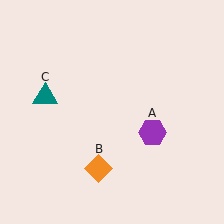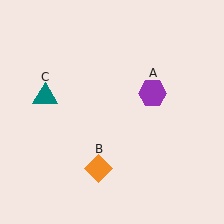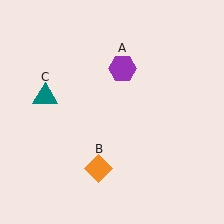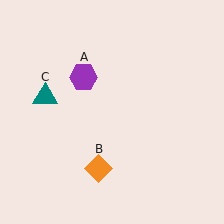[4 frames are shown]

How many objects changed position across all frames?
1 object changed position: purple hexagon (object A).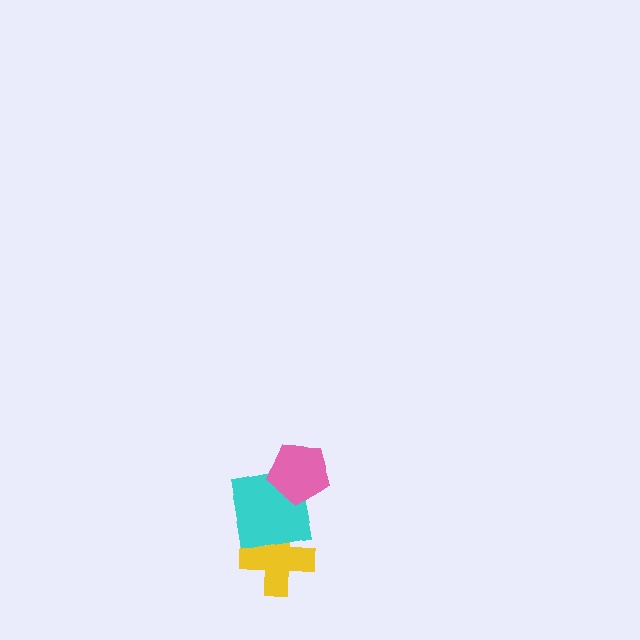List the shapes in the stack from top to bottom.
From top to bottom: the pink pentagon, the cyan square, the yellow cross.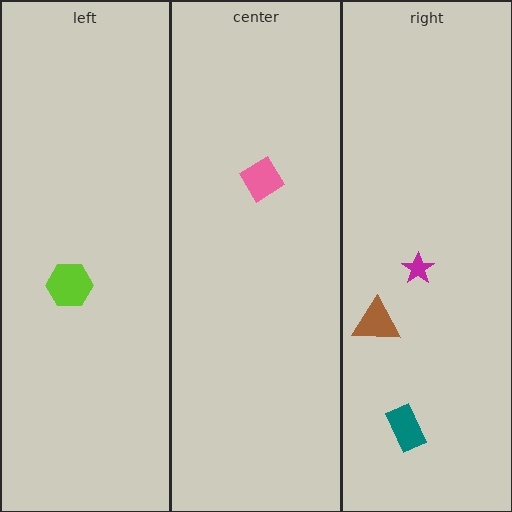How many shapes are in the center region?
1.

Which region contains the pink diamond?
The center region.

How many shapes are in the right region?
3.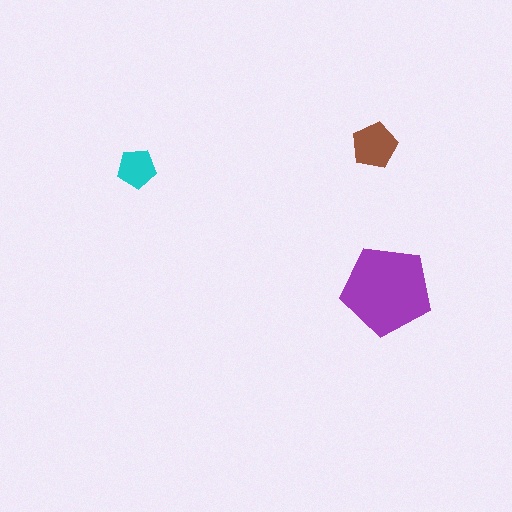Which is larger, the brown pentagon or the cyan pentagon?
The brown one.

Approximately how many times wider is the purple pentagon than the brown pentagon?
About 2 times wider.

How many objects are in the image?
There are 3 objects in the image.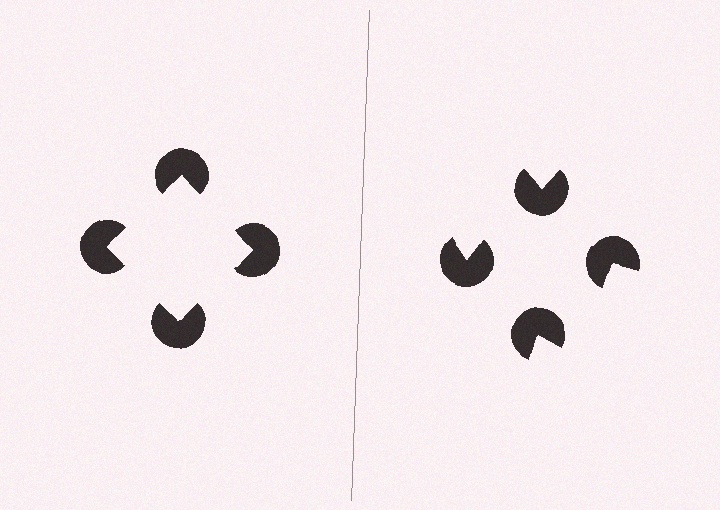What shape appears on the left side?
An illusory square.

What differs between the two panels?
The pac-man discs are positioned identically on both sides; only the wedge orientations differ. On the left they align to a square; on the right they are misaligned.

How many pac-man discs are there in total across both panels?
8 — 4 on each side.